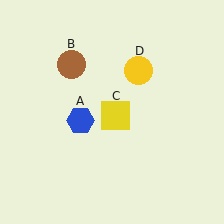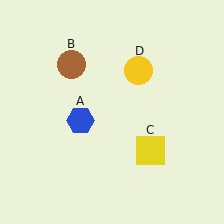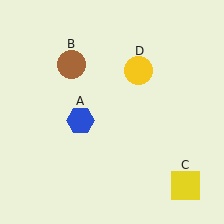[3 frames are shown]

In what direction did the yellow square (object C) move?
The yellow square (object C) moved down and to the right.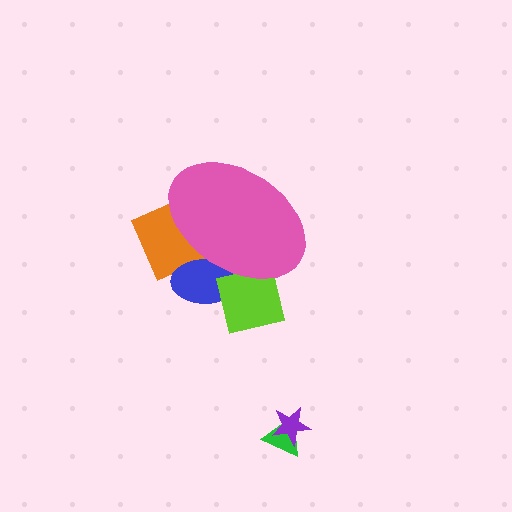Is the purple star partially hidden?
No, the purple star is fully visible.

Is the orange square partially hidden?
Yes, the orange square is partially hidden behind the pink ellipse.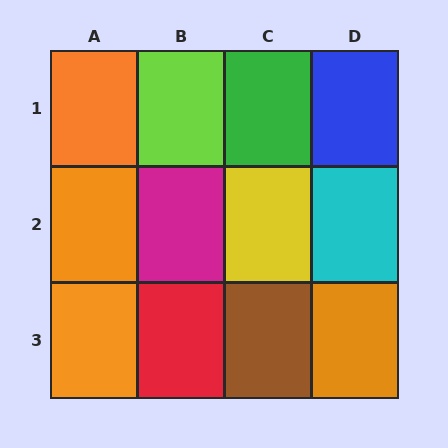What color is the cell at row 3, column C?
Brown.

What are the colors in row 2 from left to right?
Orange, magenta, yellow, cyan.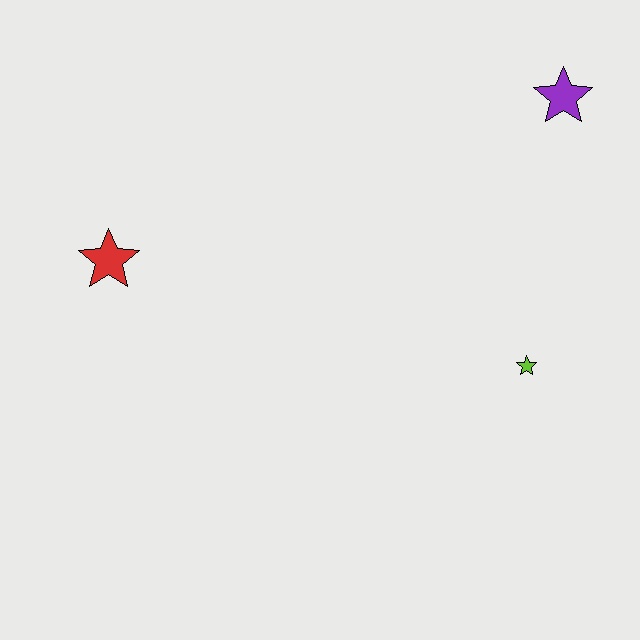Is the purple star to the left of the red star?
No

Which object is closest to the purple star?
The lime star is closest to the purple star.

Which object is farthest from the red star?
The purple star is farthest from the red star.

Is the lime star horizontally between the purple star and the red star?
Yes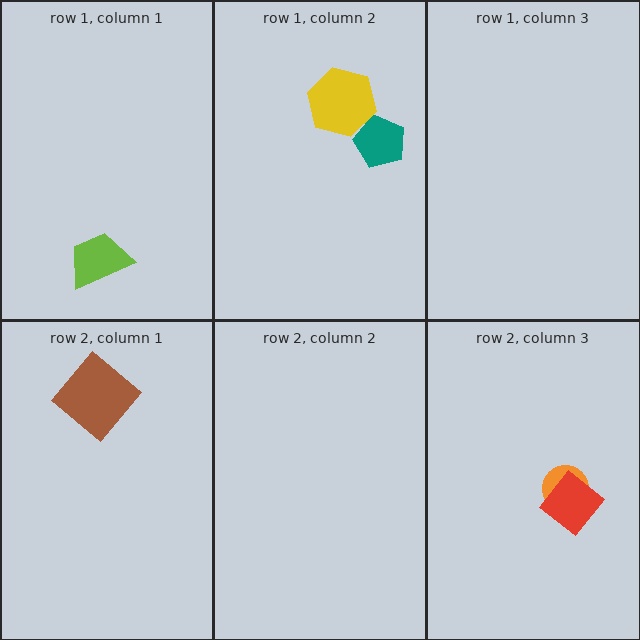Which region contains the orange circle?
The row 2, column 3 region.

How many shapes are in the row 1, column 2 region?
2.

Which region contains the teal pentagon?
The row 1, column 2 region.